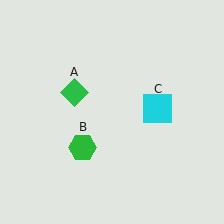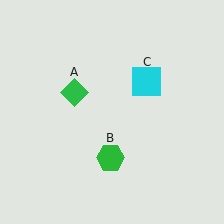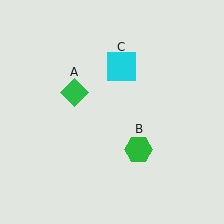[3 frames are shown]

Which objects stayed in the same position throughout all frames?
Green diamond (object A) remained stationary.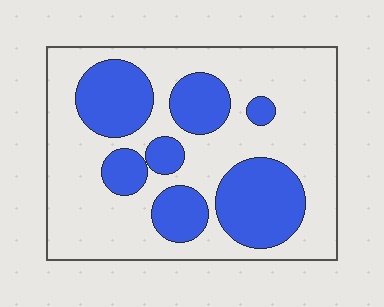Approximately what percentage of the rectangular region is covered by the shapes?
Approximately 35%.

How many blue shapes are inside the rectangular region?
7.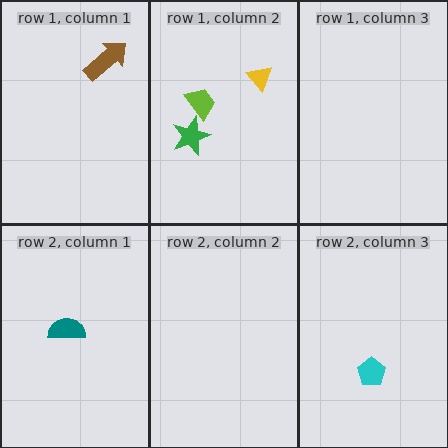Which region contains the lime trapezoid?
The row 1, column 2 region.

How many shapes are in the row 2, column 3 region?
1.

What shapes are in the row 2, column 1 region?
The teal semicircle.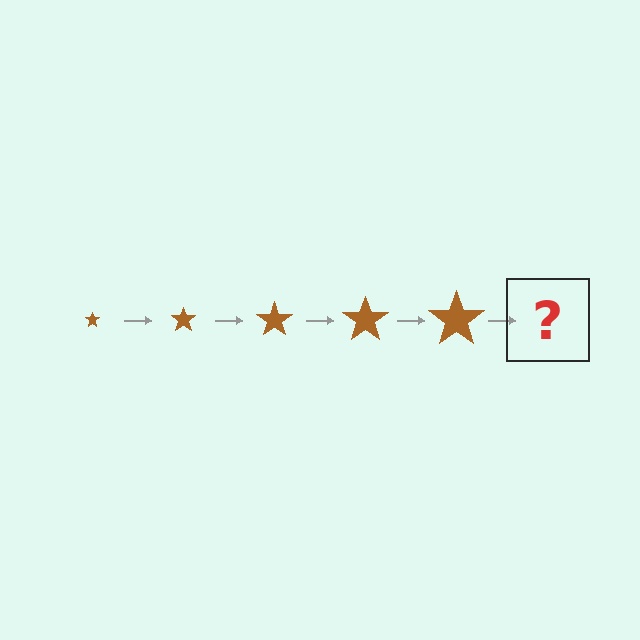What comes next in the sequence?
The next element should be a brown star, larger than the previous one.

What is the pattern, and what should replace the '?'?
The pattern is that the star gets progressively larger each step. The '?' should be a brown star, larger than the previous one.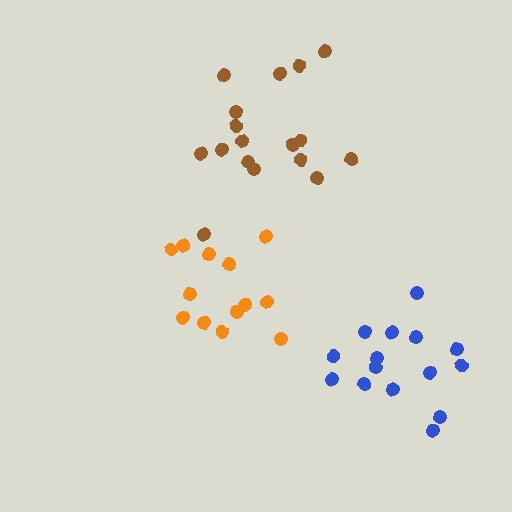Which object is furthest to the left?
The orange cluster is leftmost.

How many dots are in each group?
Group 1: 13 dots, Group 2: 17 dots, Group 3: 15 dots (45 total).